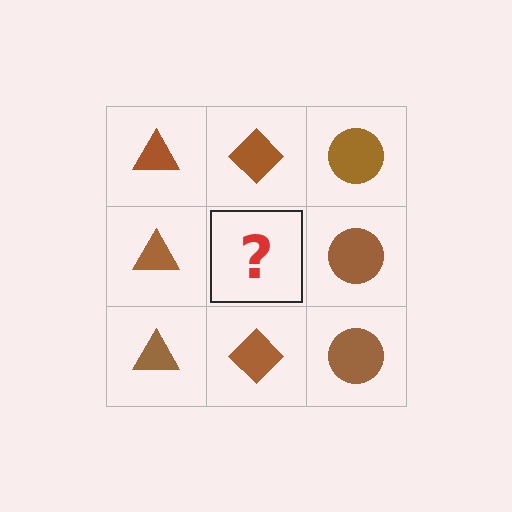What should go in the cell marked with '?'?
The missing cell should contain a brown diamond.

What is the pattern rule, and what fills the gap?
The rule is that each column has a consistent shape. The gap should be filled with a brown diamond.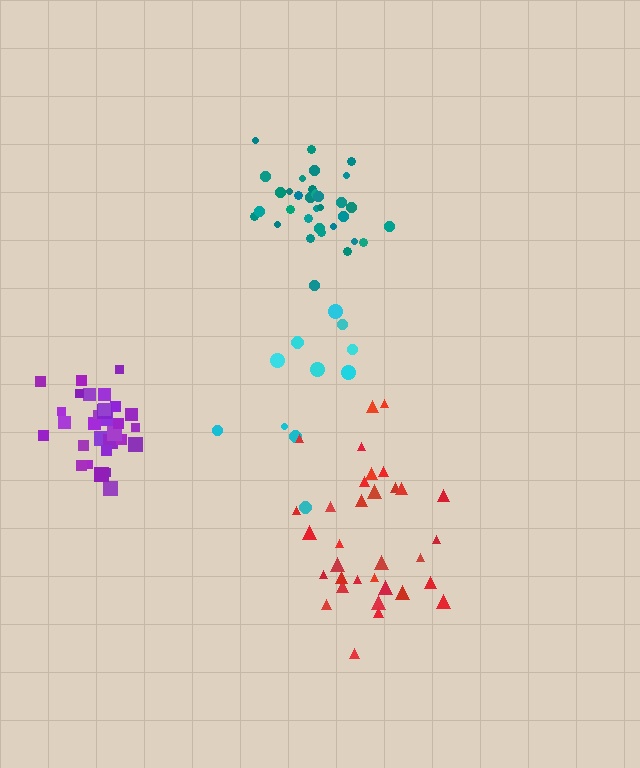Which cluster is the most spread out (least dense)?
Cyan.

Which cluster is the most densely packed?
Purple.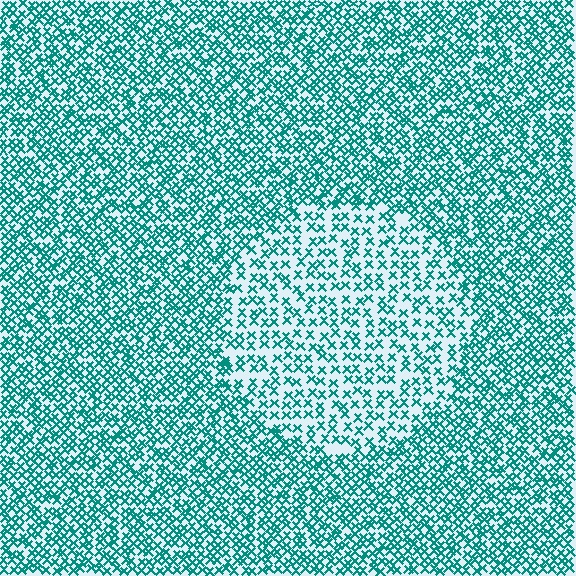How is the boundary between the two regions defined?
The boundary is defined by a change in element density (approximately 1.9x ratio). All elements are the same color, size, and shape.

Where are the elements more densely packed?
The elements are more densely packed outside the circle boundary.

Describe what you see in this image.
The image contains small teal elements arranged at two different densities. A circle-shaped region is visible where the elements are less densely packed than the surrounding area.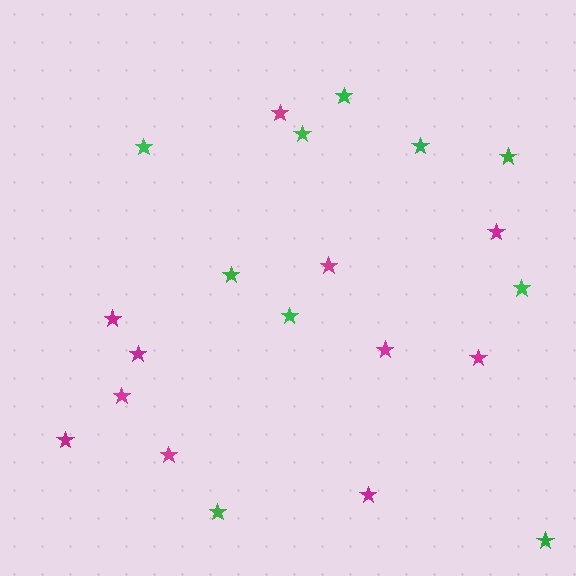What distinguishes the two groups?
There are 2 groups: one group of green stars (10) and one group of magenta stars (11).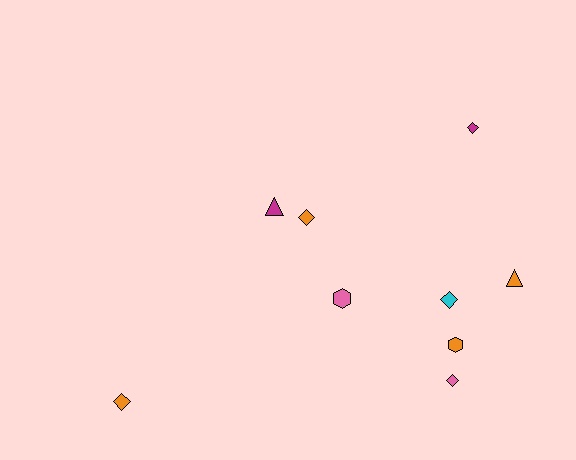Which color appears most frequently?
Orange, with 4 objects.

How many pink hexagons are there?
There is 1 pink hexagon.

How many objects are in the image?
There are 9 objects.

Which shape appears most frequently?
Diamond, with 5 objects.